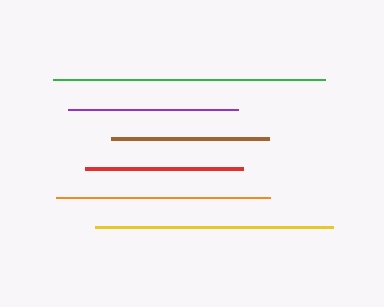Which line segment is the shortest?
The brown line is the shortest at approximately 157 pixels.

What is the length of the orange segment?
The orange segment is approximately 214 pixels long.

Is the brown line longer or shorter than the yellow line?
The yellow line is longer than the brown line.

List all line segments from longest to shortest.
From longest to shortest: green, yellow, orange, purple, red, brown.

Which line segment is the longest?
The green line is the longest at approximately 272 pixels.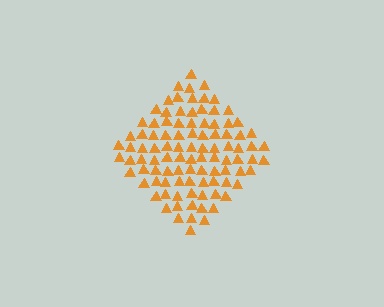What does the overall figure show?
The overall figure shows a diamond.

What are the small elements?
The small elements are triangles.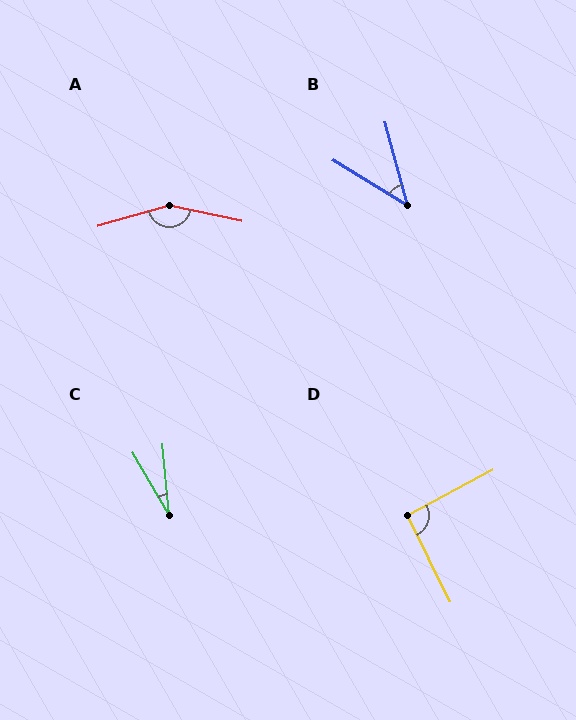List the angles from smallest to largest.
C (25°), B (43°), D (92°), A (151°).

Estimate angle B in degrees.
Approximately 43 degrees.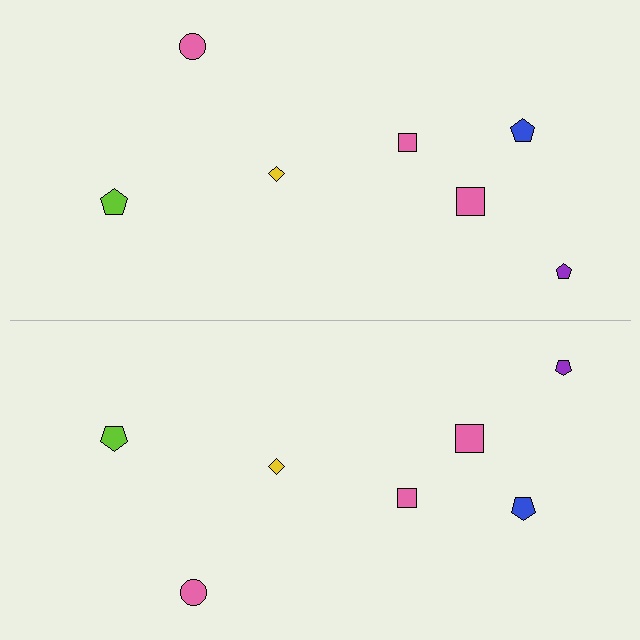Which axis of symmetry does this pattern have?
The pattern has a horizontal axis of symmetry running through the center of the image.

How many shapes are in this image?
There are 14 shapes in this image.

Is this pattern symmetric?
Yes, this pattern has bilateral (reflection) symmetry.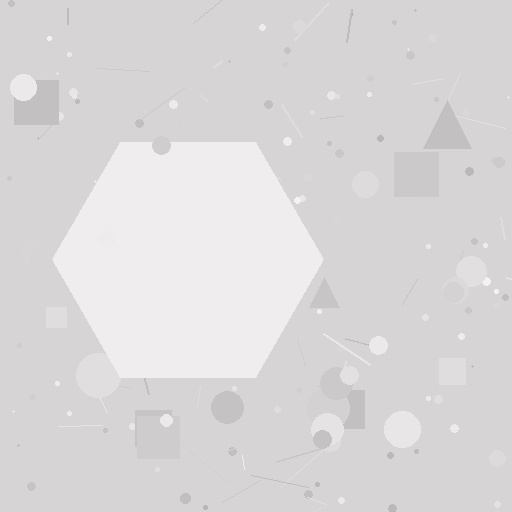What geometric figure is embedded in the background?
A hexagon is embedded in the background.